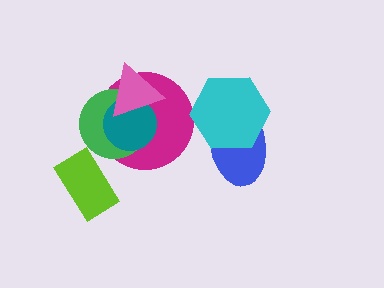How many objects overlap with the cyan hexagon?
1 object overlaps with the cyan hexagon.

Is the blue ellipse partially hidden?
Yes, it is partially covered by another shape.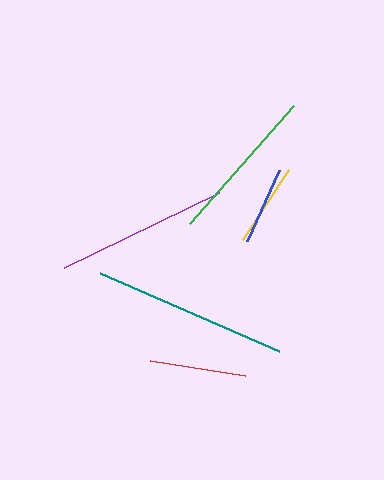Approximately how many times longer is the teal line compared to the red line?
The teal line is approximately 2.0 times the length of the red line.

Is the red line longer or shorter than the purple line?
The purple line is longer than the red line.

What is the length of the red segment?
The red segment is approximately 96 pixels long.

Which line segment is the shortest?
The blue line is the shortest at approximately 78 pixels.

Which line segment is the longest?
The teal line is the longest at approximately 195 pixels.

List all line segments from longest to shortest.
From longest to shortest: teal, purple, green, red, yellow, blue.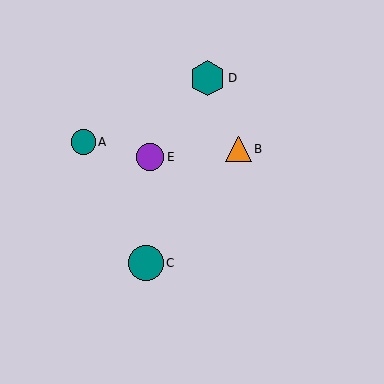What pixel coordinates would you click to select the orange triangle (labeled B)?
Click at (238, 149) to select the orange triangle B.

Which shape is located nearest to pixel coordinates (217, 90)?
The teal hexagon (labeled D) at (207, 78) is nearest to that location.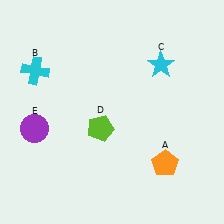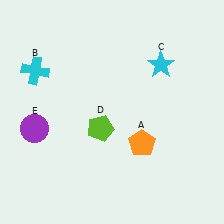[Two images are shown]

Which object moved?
The orange pentagon (A) moved left.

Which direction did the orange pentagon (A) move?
The orange pentagon (A) moved left.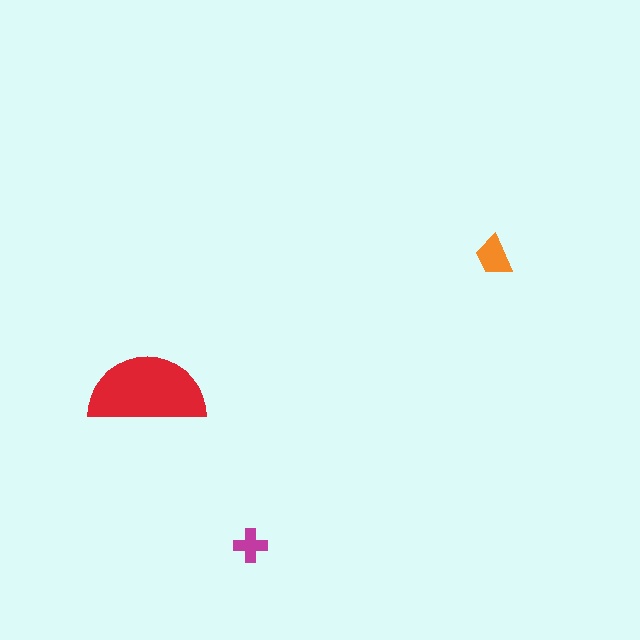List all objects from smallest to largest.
The magenta cross, the orange trapezoid, the red semicircle.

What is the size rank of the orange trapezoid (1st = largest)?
2nd.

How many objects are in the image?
There are 3 objects in the image.